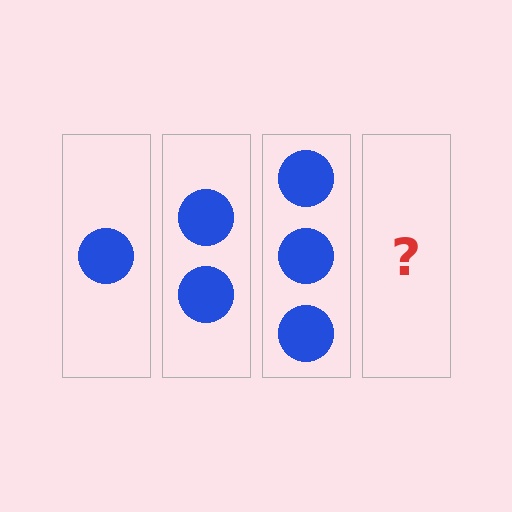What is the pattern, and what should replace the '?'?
The pattern is that each step adds one more circle. The '?' should be 4 circles.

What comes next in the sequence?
The next element should be 4 circles.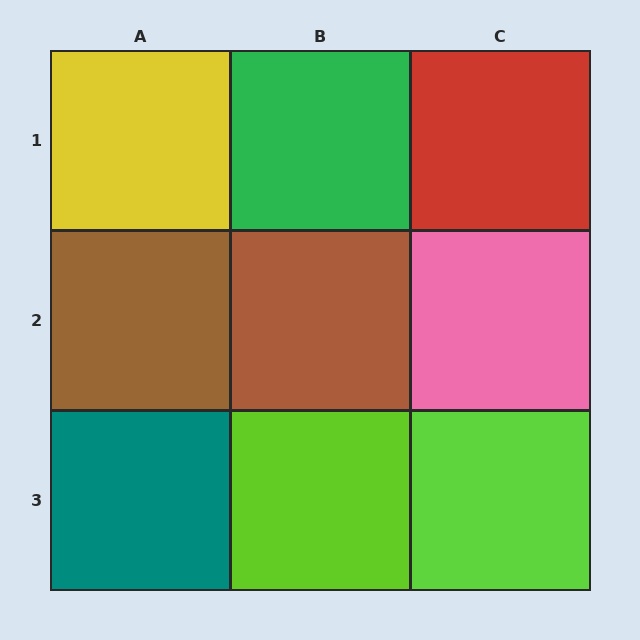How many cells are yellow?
1 cell is yellow.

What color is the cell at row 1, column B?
Green.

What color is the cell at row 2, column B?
Brown.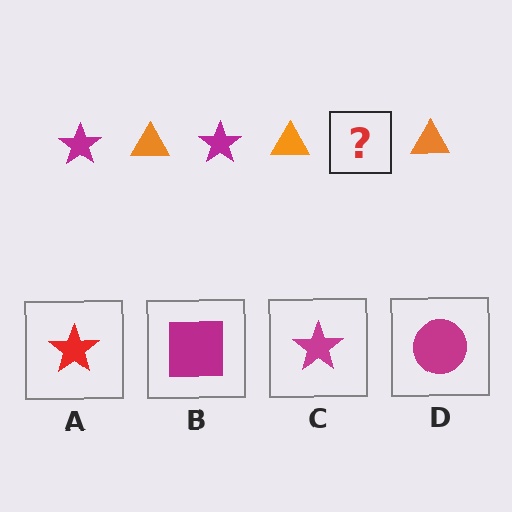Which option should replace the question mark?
Option C.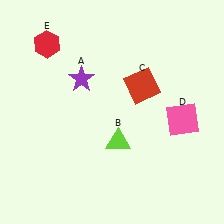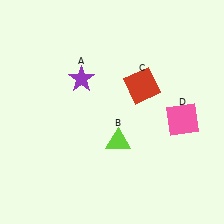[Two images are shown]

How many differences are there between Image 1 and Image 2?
There is 1 difference between the two images.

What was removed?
The red hexagon (E) was removed in Image 2.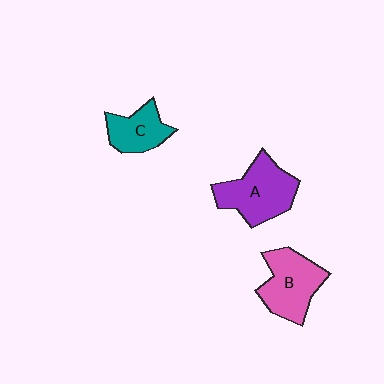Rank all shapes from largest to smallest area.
From largest to smallest: A (purple), B (pink), C (teal).